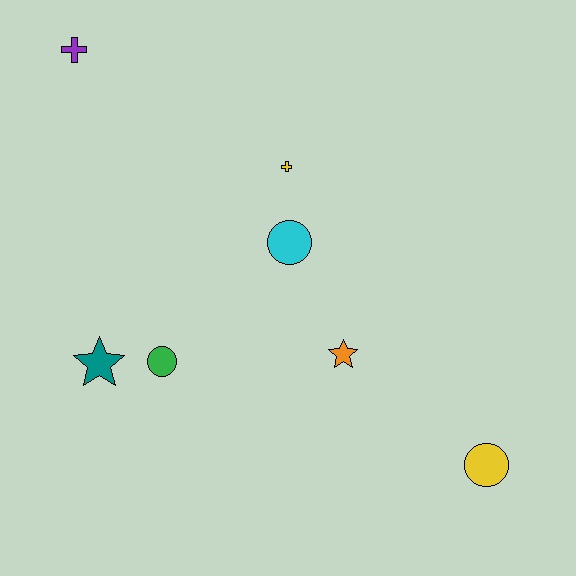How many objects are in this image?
There are 7 objects.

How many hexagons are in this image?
There are no hexagons.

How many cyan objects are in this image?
There is 1 cyan object.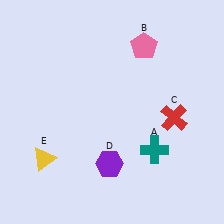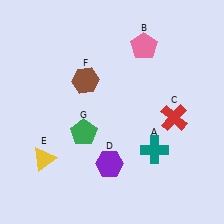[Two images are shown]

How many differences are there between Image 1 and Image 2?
There are 2 differences between the two images.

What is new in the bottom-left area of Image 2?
A green pentagon (G) was added in the bottom-left area of Image 2.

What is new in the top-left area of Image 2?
A brown hexagon (F) was added in the top-left area of Image 2.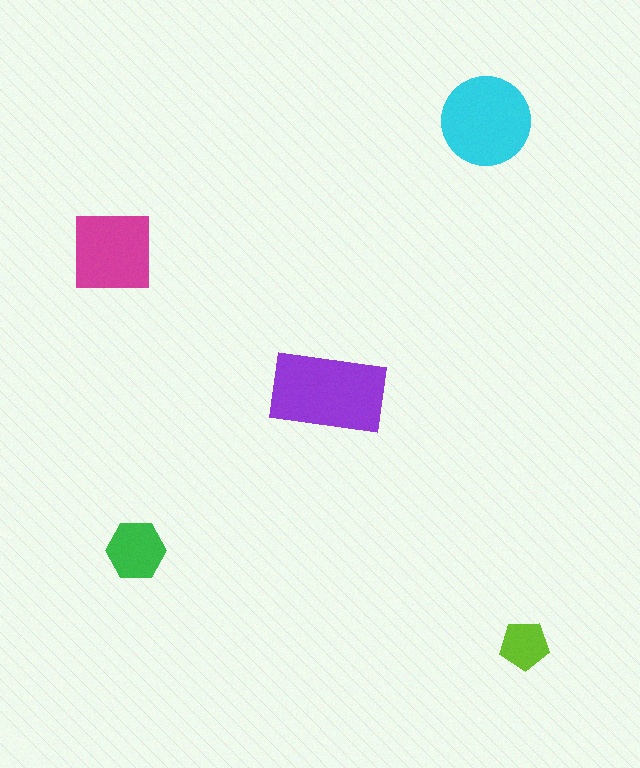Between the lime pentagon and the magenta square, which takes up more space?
The magenta square.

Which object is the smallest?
The lime pentagon.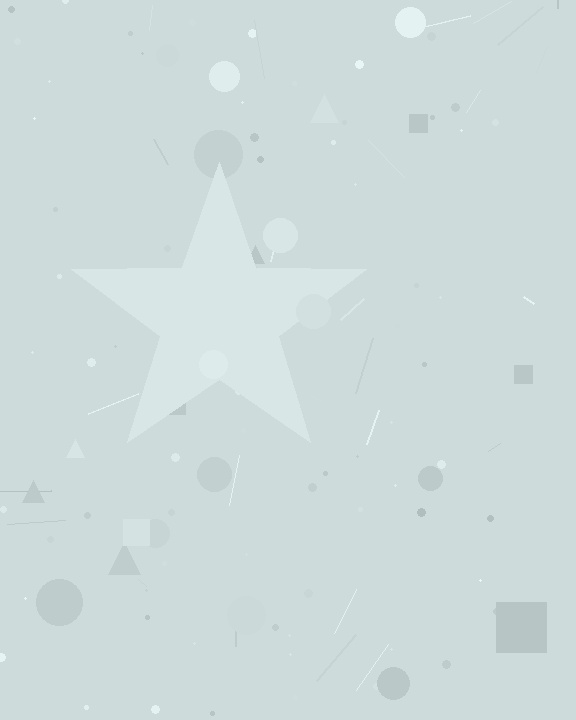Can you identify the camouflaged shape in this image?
The camouflaged shape is a star.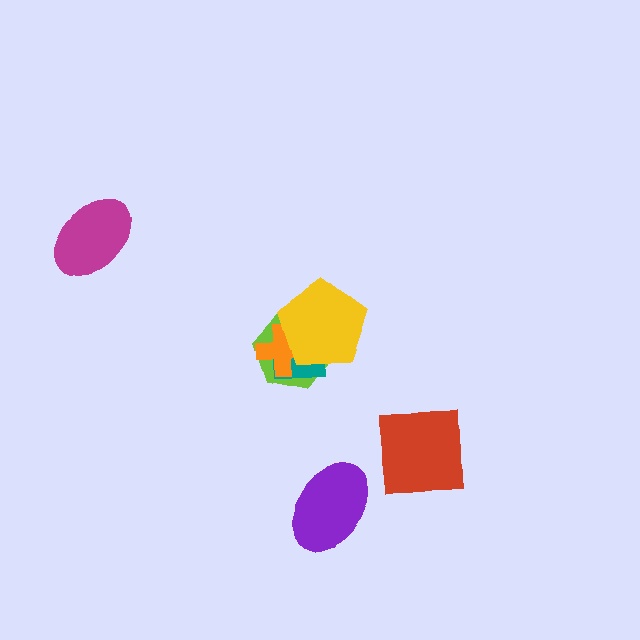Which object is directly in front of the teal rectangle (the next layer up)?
The orange cross is directly in front of the teal rectangle.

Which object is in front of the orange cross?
The yellow pentagon is in front of the orange cross.